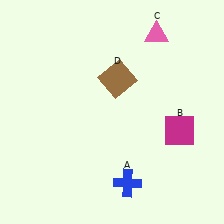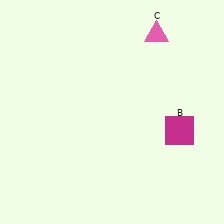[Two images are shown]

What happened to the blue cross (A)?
The blue cross (A) was removed in Image 2. It was in the bottom-right area of Image 1.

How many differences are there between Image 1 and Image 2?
There are 2 differences between the two images.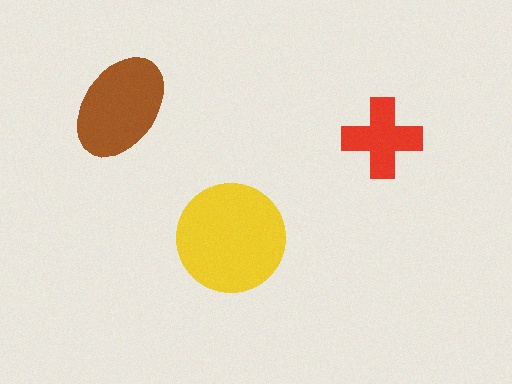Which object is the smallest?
The red cross.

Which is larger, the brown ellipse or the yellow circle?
The yellow circle.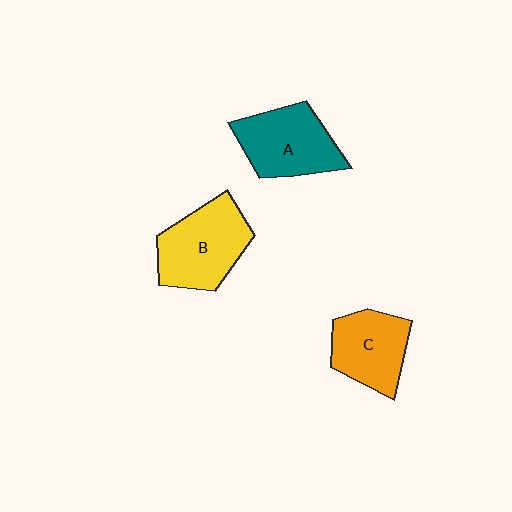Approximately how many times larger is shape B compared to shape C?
Approximately 1.2 times.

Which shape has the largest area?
Shape B (yellow).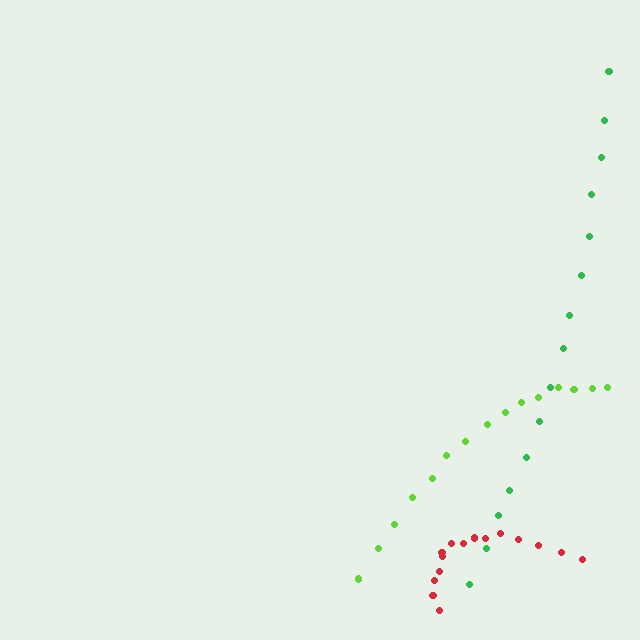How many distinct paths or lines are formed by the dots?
There are 3 distinct paths.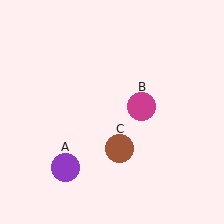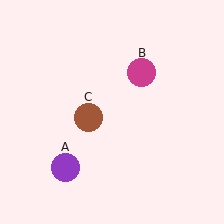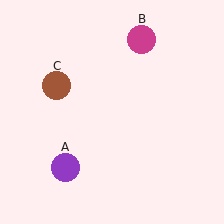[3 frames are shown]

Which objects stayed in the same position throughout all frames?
Purple circle (object A) remained stationary.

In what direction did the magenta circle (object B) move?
The magenta circle (object B) moved up.